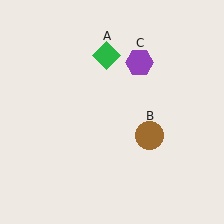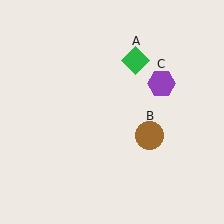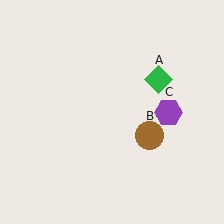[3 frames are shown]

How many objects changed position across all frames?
2 objects changed position: green diamond (object A), purple hexagon (object C).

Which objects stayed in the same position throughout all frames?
Brown circle (object B) remained stationary.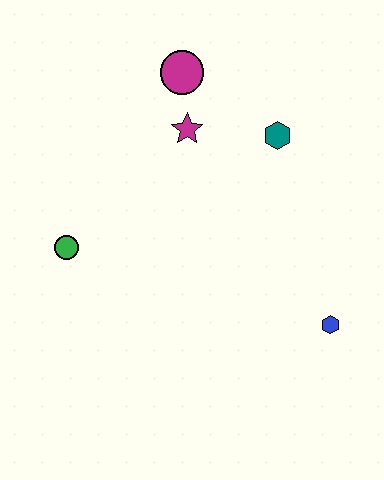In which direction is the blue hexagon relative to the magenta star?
The blue hexagon is below the magenta star.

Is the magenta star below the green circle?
No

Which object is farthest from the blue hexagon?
The magenta circle is farthest from the blue hexagon.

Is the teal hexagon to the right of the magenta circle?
Yes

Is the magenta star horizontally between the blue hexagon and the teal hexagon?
No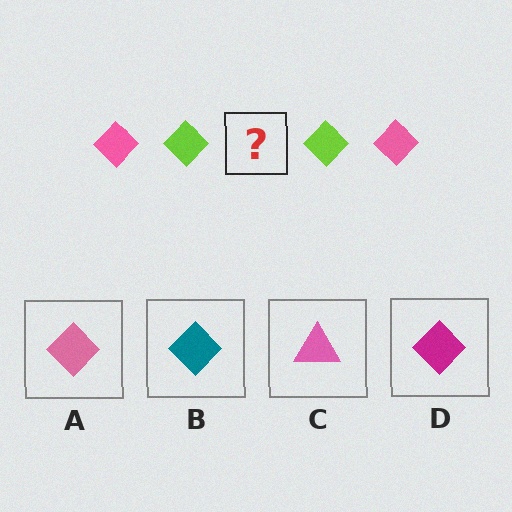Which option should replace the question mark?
Option A.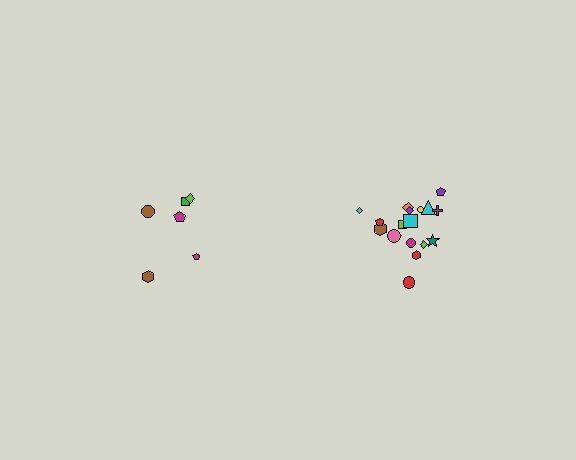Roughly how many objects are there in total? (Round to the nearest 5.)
Roughly 25 objects in total.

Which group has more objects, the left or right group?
The right group.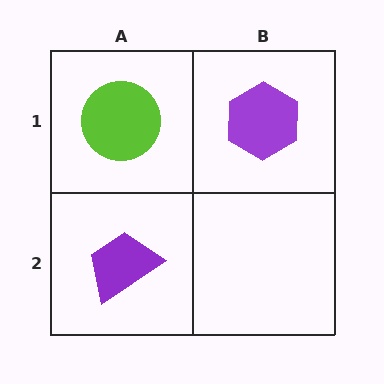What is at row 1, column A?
A lime circle.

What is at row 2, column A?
A purple trapezoid.